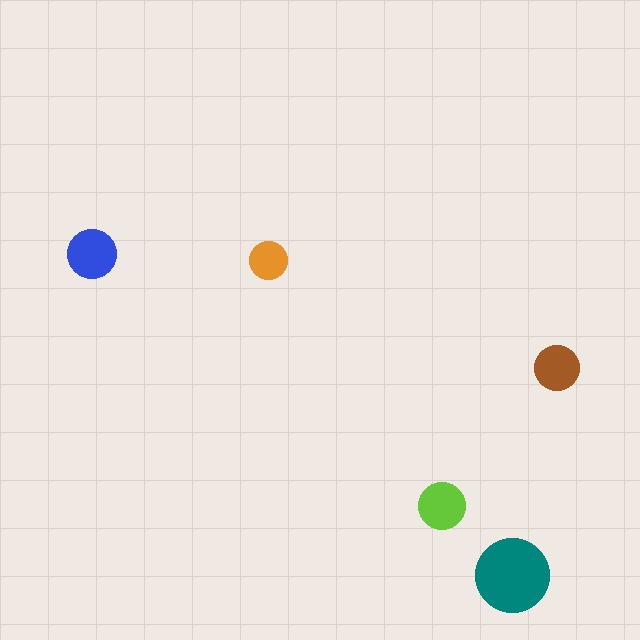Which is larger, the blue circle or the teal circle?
The teal one.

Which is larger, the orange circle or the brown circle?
The brown one.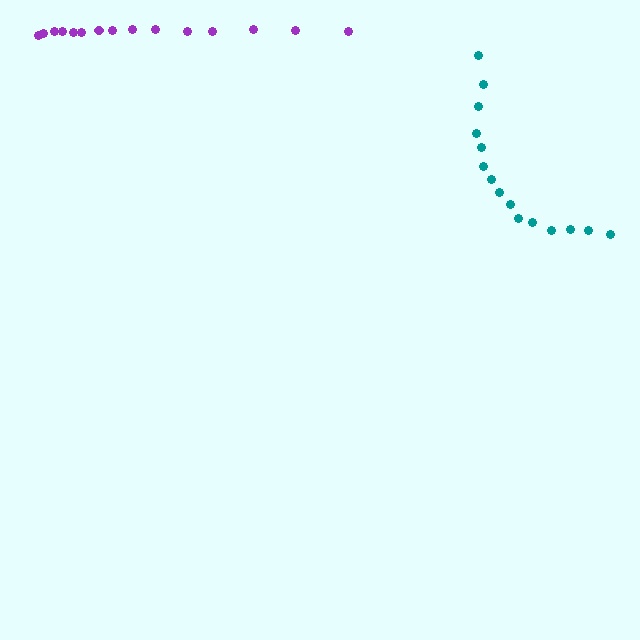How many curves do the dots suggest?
There are 2 distinct paths.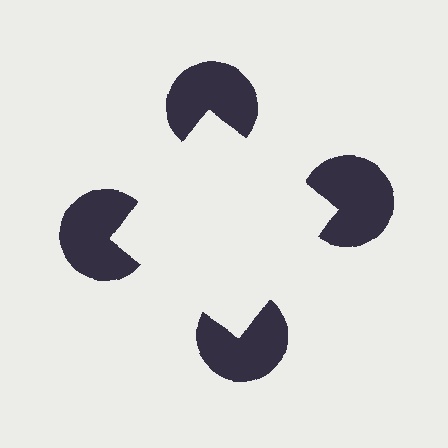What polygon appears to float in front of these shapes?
An illusory square — its edges are inferred from the aligned wedge cuts in the pac-man discs, not physically drawn.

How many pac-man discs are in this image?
There are 4 — one at each vertex of the illusory square.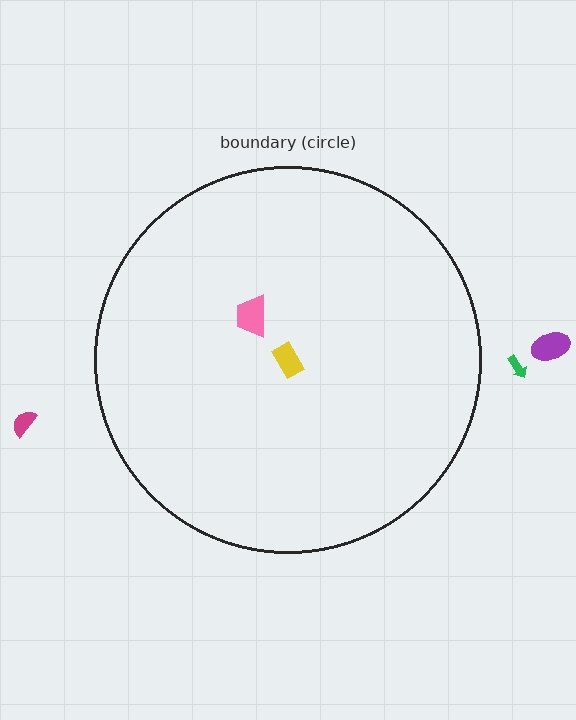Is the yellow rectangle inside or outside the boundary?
Inside.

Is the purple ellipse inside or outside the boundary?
Outside.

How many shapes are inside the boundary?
2 inside, 3 outside.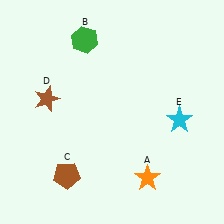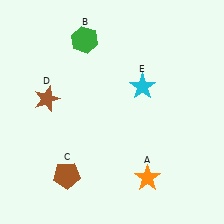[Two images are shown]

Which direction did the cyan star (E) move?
The cyan star (E) moved left.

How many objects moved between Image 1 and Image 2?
1 object moved between the two images.